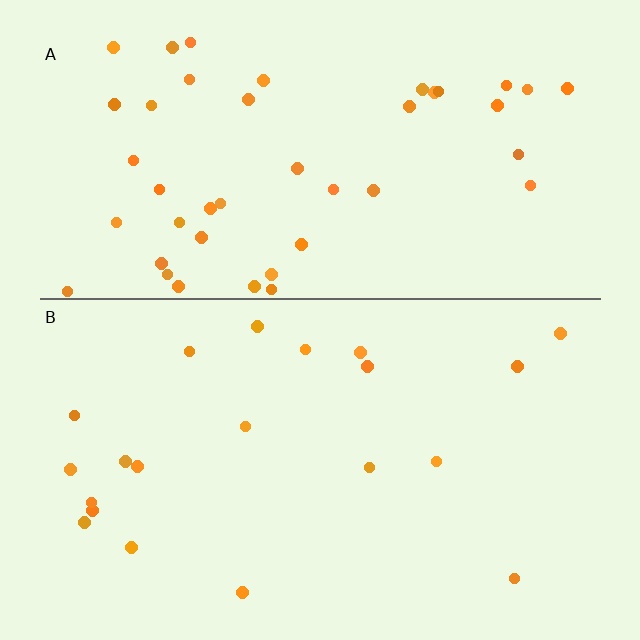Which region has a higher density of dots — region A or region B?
A (the top).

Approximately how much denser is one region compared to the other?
Approximately 2.1× — region A over region B.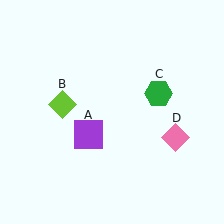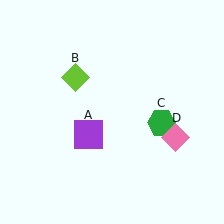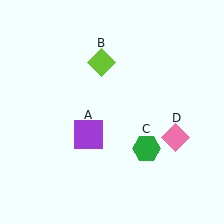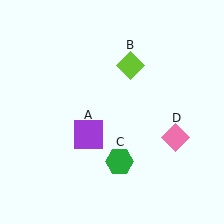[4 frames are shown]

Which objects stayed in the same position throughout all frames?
Purple square (object A) and pink diamond (object D) remained stationary.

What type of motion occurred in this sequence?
The lime diamond (object B), green hexagon (object C) rotated clockwise around the center of the scene.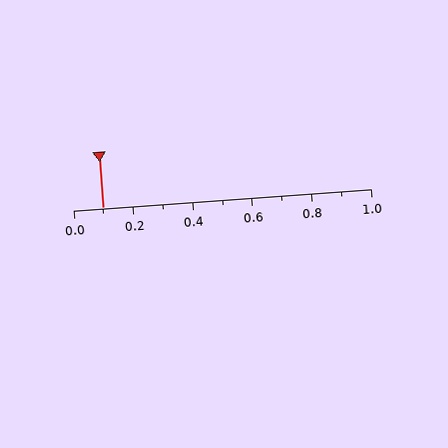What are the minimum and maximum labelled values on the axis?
The axis runs from 0.0 to 1.0.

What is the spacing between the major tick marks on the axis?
The major ticks are spaced 0.2 apart.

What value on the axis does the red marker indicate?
The marker indicates approximately 0.1.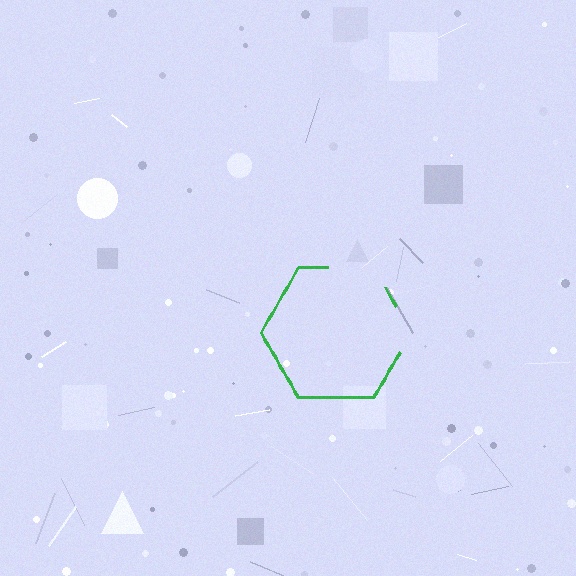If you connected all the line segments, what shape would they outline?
They would outline a hexagon.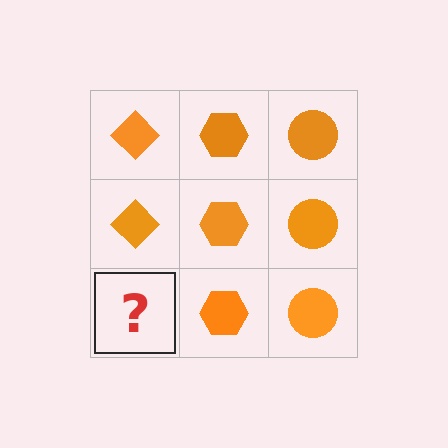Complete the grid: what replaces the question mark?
The question mark should be replaced with an orange diamond.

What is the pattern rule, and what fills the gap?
The rule is that each column has a consistent shape. The gap should be filled with an orange diamond.